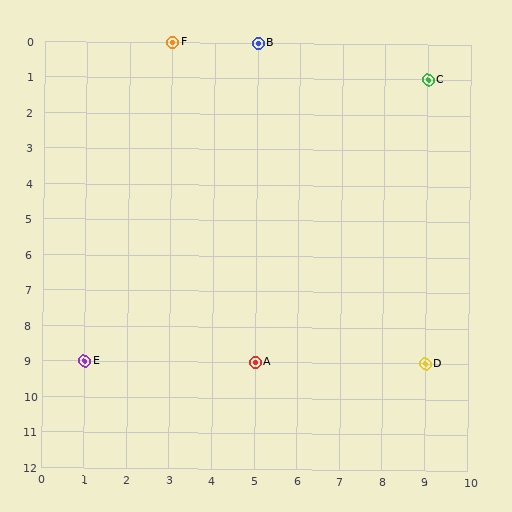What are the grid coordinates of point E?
Point E is at grid coordinates (1, 9).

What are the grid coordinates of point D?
Point D is at grid coordinates (9, 9).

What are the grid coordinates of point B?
Point B is at grid coordinates (5, 0).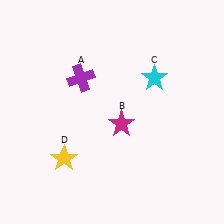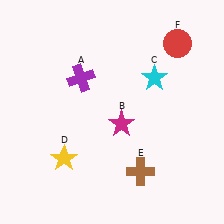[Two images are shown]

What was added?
A brown cross (E), a red circle (F) were added in Image 2.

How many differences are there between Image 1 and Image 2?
There are 2 differences between the two images.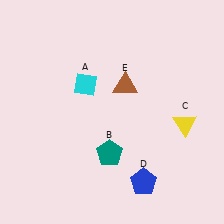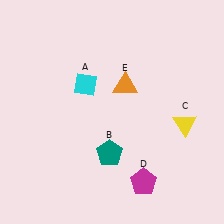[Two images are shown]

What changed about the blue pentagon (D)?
In Image 1, D is blue. In Image 2, it changed to magenta.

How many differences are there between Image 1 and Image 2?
There are 2 differences between the two images.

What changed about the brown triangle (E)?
In Image 1, E is brown. In Image 2, it changed to orange.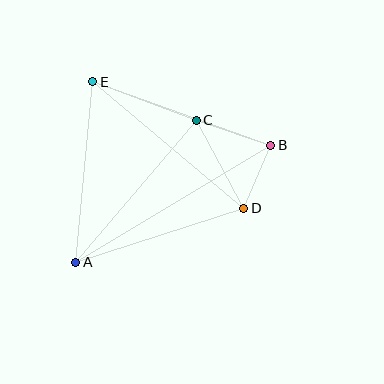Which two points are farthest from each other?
Points A and B are farthest from each other.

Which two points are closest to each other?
Points B and D are closest to each other.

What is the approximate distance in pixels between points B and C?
The distance between B and C is approximately 79 pixels.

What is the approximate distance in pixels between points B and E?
The distance between B and E is approximately 189 pixels.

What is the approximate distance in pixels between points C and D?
The distance between C and D is approximately 100 pixels.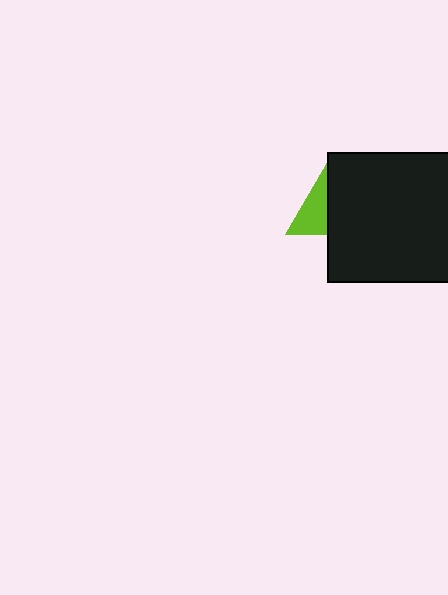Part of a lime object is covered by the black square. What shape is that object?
It is a triangle.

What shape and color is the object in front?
The object in front is a black square.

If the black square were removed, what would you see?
You would see the complete lime triangle.